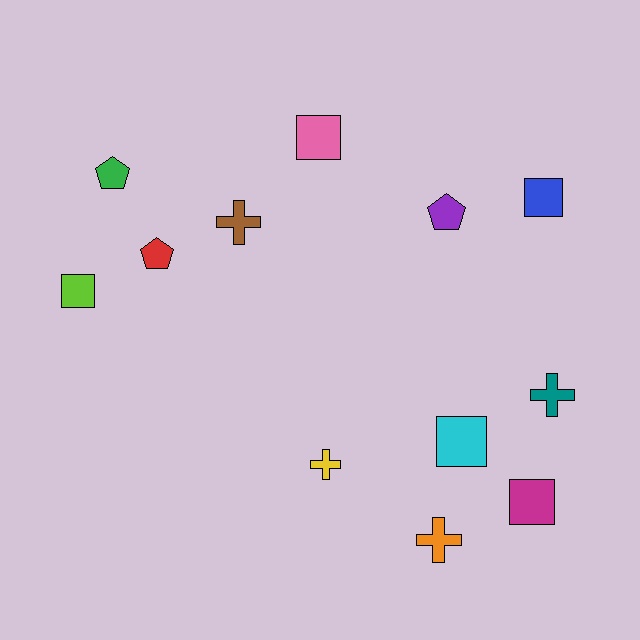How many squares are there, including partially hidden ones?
There are 5 squares.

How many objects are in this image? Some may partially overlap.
There are 12 objects.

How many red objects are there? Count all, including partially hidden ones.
There is 1 red object.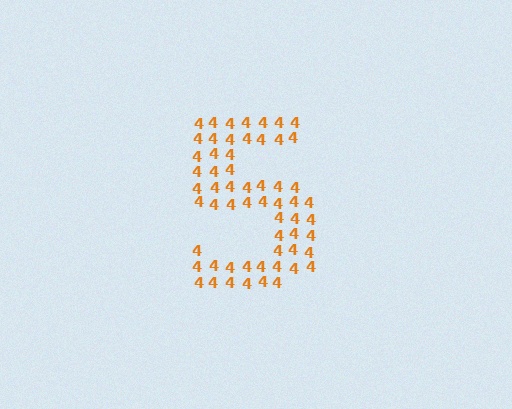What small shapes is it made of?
It is made of small digit 4's.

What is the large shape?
The large shape is the digit 5.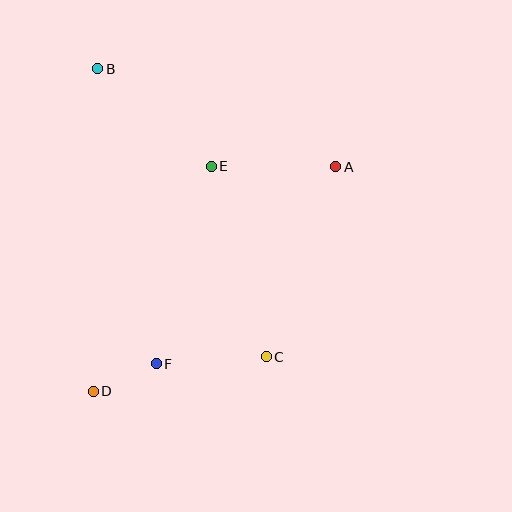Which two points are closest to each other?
Points D and F are closest to each other.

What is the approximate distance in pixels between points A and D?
The distance between A and D is approximately 331 pixels.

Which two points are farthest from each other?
Points B and C are farthest from each other.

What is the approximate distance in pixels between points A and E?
The distance between A and E is approximately 125 pixels.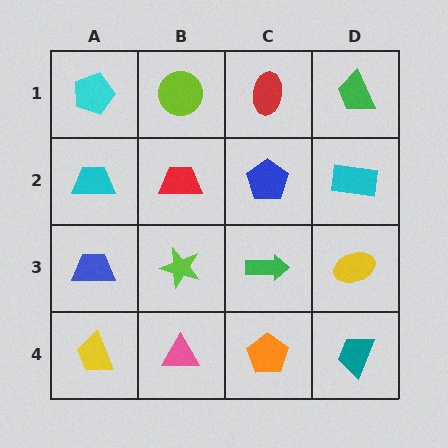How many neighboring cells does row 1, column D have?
2.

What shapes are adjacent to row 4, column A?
A blue trapezoid (row 3, column A), a pink triangle (row 4, column B).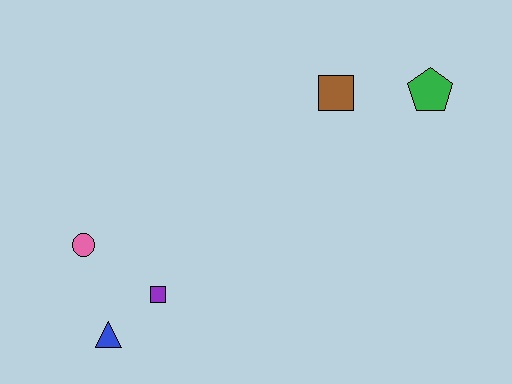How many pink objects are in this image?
There is 1 pink object.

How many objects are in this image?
There are 5 objects.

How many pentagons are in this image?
There is 1 pentagon.